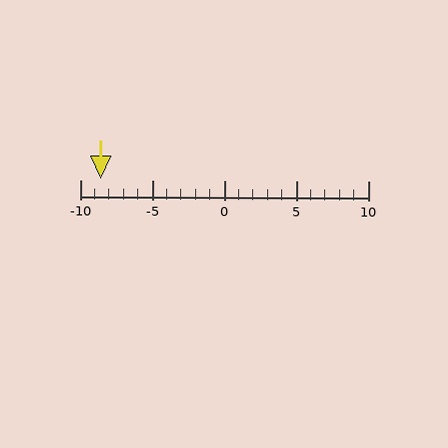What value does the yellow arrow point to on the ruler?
The yellow arrow points to approximately -9.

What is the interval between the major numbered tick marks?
The major tick marks are spaced 5 units apart.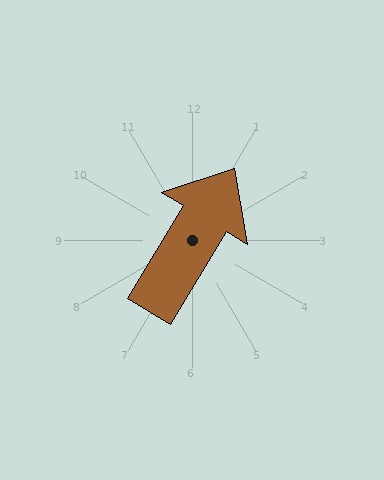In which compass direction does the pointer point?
Northeast.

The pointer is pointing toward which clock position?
Roughly 1 o'clock.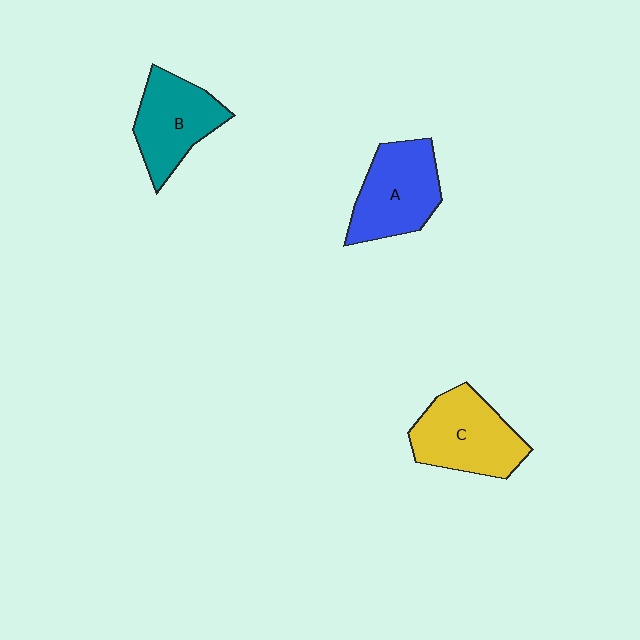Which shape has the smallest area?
Shape B (teal).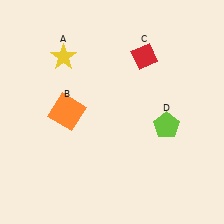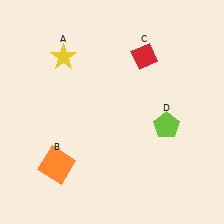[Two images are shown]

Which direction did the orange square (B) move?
The orange square (B) moved down.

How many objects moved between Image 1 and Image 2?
1 object moved between the two images.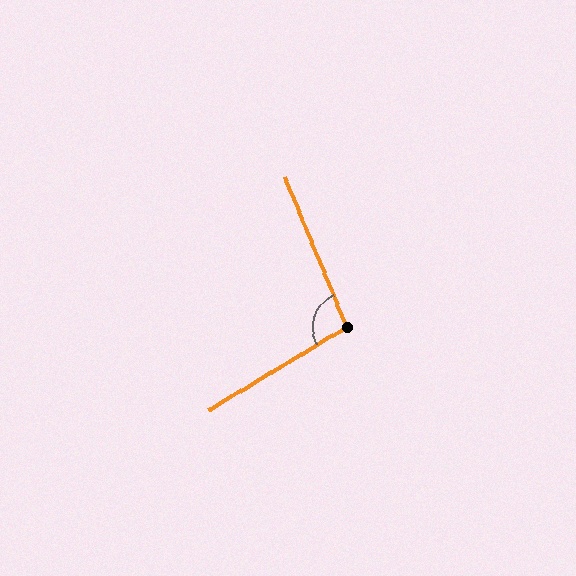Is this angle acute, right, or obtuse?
It is obtuse.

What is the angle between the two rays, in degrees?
Approximately 99 degrees.